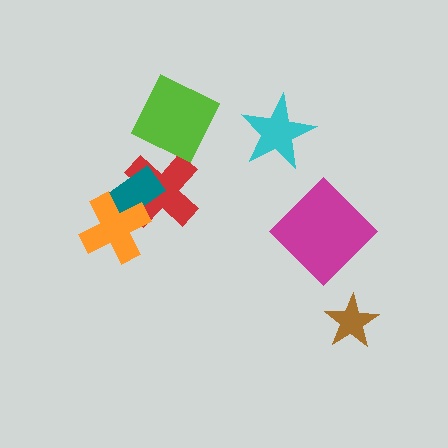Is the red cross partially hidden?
Yes, it is partially covered by another shape.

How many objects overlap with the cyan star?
0 objects overlap with the cyan star.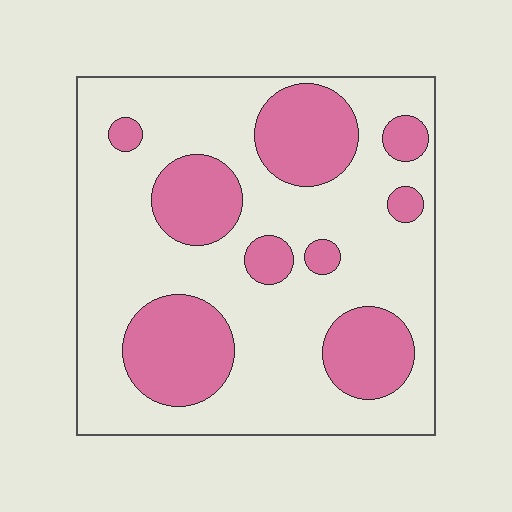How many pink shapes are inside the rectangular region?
9.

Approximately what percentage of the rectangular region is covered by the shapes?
Approximately 30%.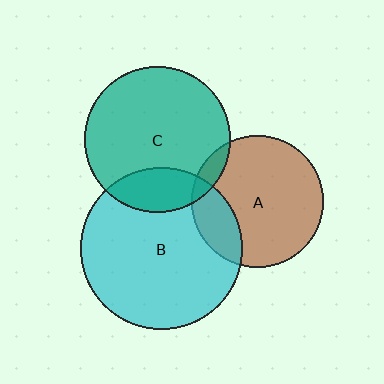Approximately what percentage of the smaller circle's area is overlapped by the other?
Approximately 10%.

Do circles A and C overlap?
Yes.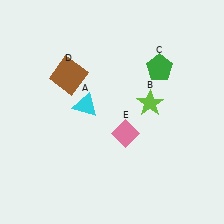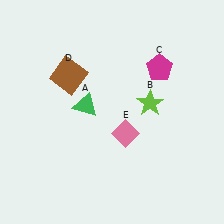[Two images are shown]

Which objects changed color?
A changed from cyan to green. C changed from green to magenta.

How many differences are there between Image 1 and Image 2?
There are 2 differences between the two images.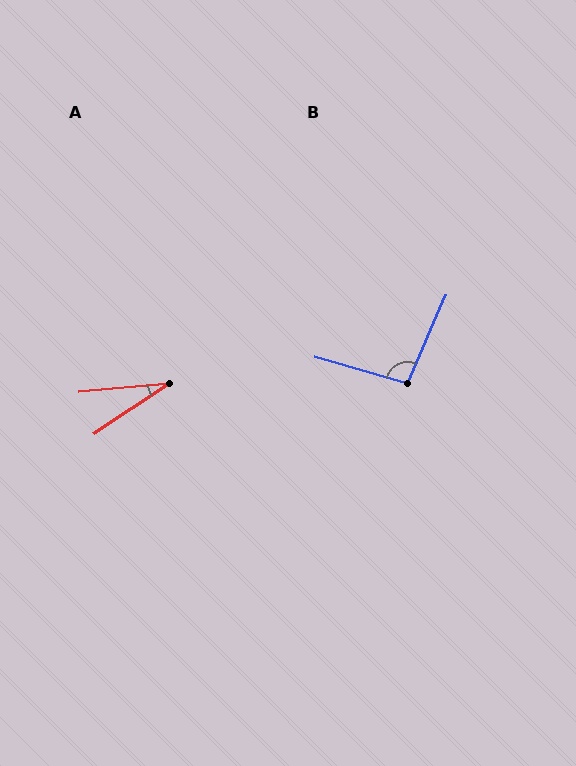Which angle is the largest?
B, at approximately 98 degrees.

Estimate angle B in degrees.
Approximately 98 degrees.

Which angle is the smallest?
A, at approximately 29 degrees.